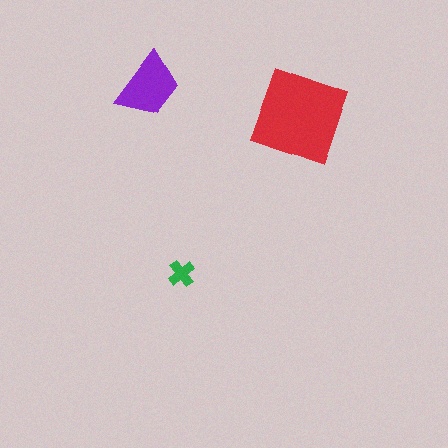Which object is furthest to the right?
The red diamond is rightmost.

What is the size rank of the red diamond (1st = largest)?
1st.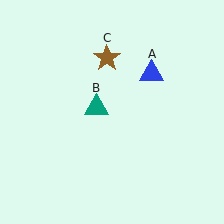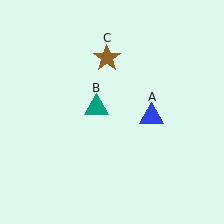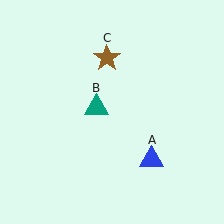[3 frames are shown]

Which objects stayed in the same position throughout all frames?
Teal triangle (object B) and brown star (object C) remained stationary.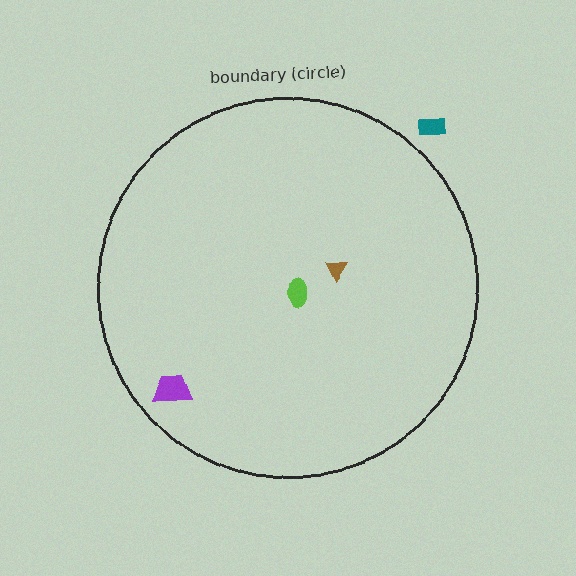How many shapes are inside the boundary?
3 inside, 1 outside.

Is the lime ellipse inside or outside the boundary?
Inside.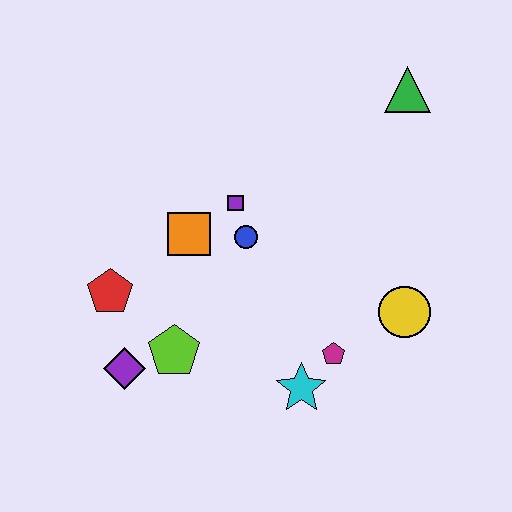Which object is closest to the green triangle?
The purple square is closest to the green triangle.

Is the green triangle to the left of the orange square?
No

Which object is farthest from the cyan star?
The green triangle is farthest from the cyan star.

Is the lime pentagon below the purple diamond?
No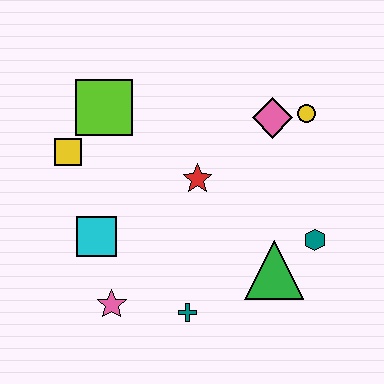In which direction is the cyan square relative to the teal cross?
The cyan square is to the left of the teal cross.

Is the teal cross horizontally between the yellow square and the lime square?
No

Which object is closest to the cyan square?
The pink star is closest to the cyan square.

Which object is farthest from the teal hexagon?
The yellow square is farthest from the teal hexagon.